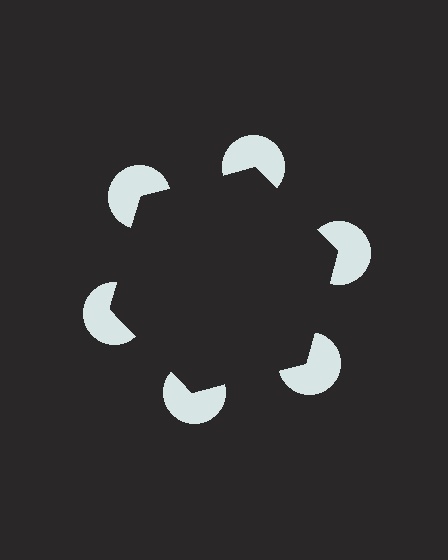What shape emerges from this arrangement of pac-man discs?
An illusory hexagon — its edges are inferred from the aligned wedge cuts in the pac-man discs, not physically drawn.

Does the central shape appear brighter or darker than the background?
It typically appears slightly darker than the background, even though no actual brightness change is drawn.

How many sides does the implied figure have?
6 sides.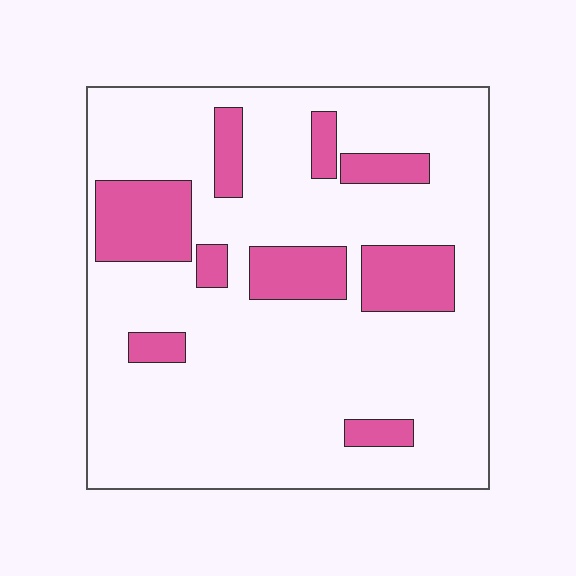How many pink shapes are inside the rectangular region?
9.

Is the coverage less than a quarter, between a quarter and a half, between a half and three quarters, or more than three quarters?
Less than a quarter.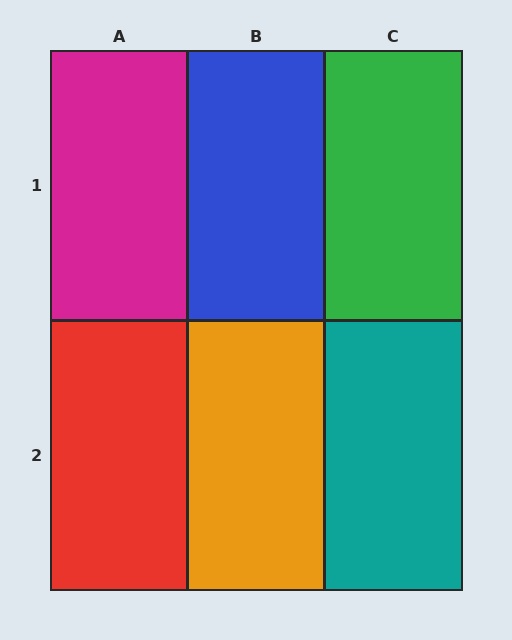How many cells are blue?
1 cell is blue.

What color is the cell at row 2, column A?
Red.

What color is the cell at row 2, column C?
Teal.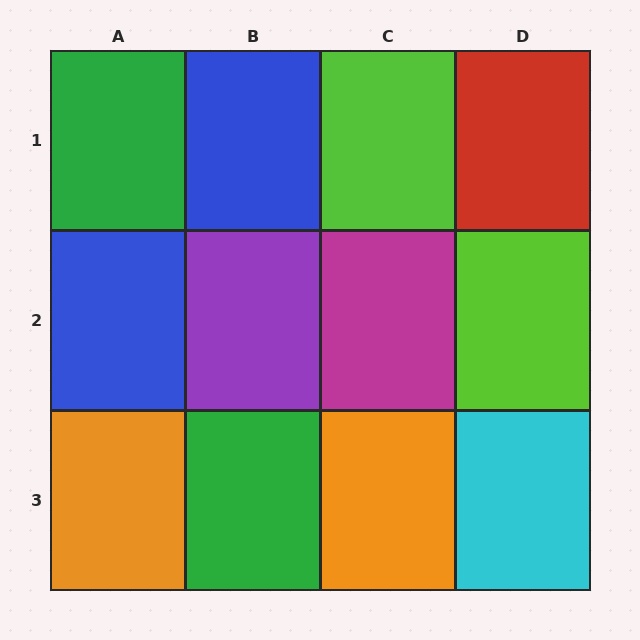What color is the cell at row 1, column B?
Blue.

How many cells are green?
2 cells are green.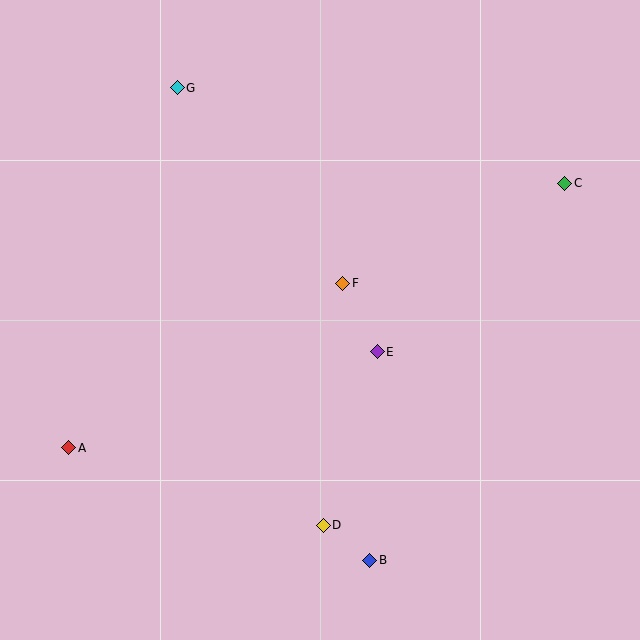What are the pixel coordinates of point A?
Point A is at (69, 448).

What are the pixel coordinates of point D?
Point D is at (323, 525).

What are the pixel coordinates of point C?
Point C is at (565, 183).